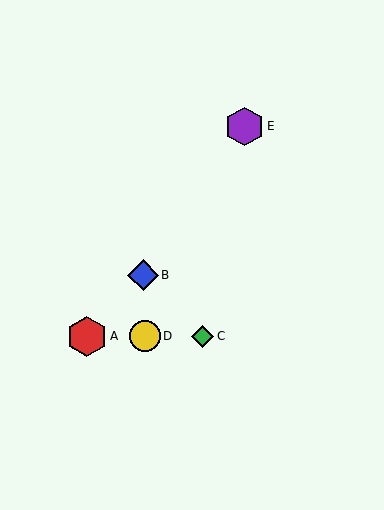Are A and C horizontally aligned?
Yes, both are at y≈336.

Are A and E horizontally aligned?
No, A is at y≈336 and E is at y≈126.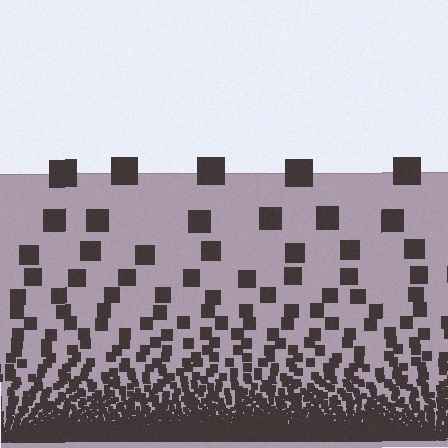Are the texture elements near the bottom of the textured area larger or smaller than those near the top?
Smaller. The gradient is inverted — elements near the bottom are smaller and denser.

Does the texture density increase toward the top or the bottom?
Density increases toward the bottom.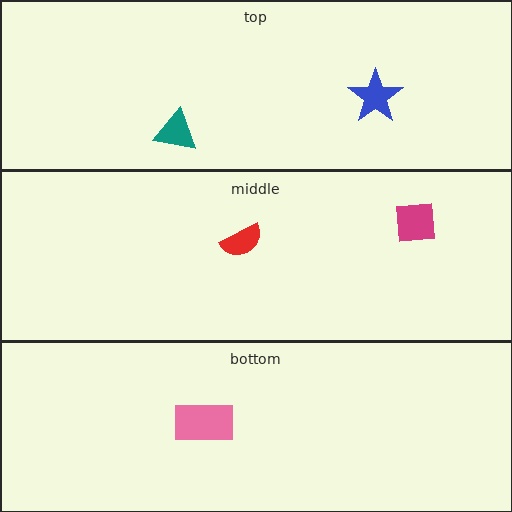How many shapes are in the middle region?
2.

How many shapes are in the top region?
2.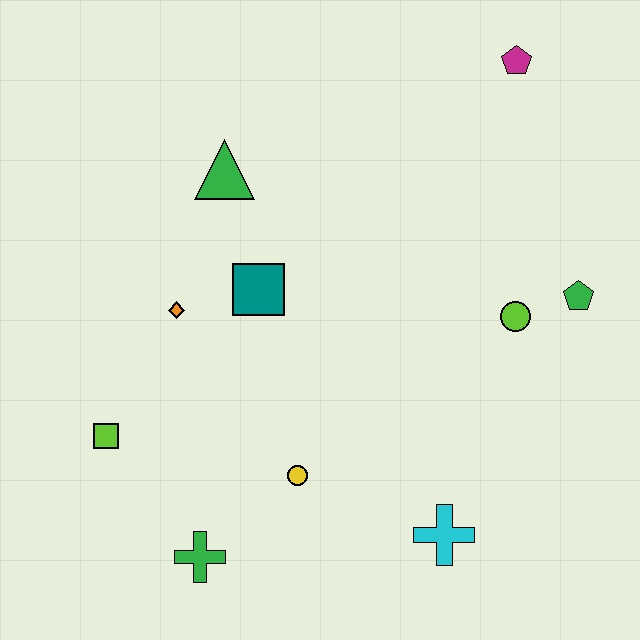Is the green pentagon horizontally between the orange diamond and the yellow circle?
No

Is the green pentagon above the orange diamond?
Yes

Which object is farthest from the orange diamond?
The magenta pentagon is farthest from the orange diamond.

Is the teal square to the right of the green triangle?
Yes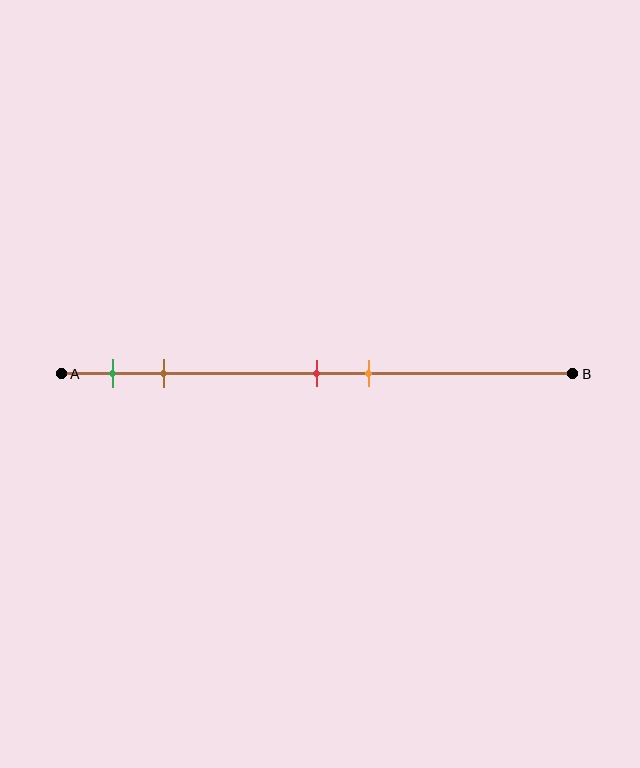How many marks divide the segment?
There are 4 marks dividing the segment.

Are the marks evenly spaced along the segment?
No, the marks are not evenly spaced.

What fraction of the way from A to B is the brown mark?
The brown mark is approximately 20% (0.2) of the way from A to B.